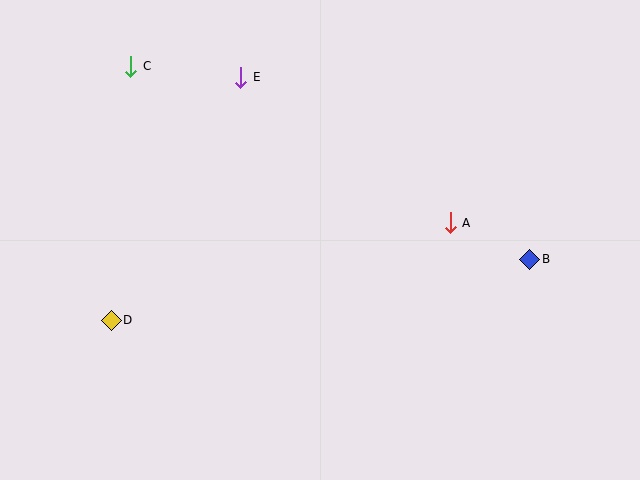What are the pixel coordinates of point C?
Point C is at (131, 66).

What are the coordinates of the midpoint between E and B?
The midpoint between E and B is at (385, 168).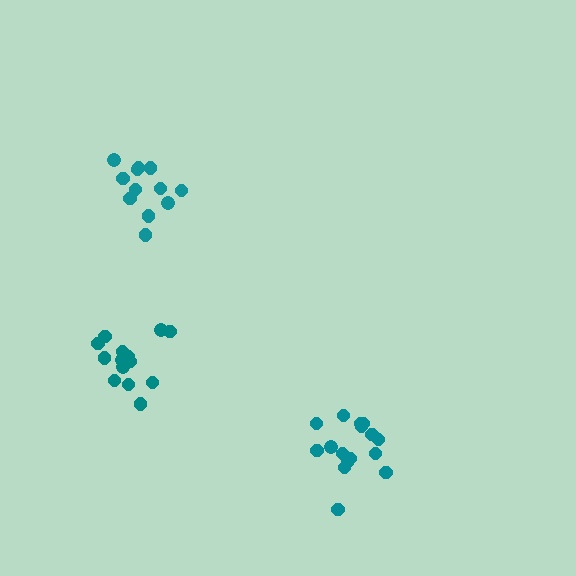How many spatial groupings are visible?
There are 3 spatial groupings.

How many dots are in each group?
Group 1: 12 dots, Group 2: 16 dots, Group 3: 14 dots (42 total).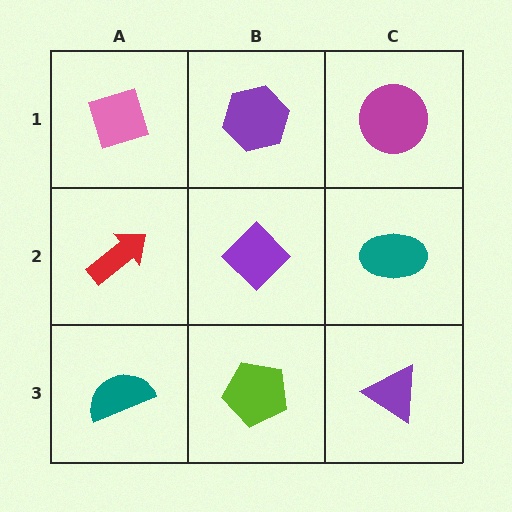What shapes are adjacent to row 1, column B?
A purple diamond (row 2, column B), a pink diamond (row 1, column A), a magenta circle (row 1, column C).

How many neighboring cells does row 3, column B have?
3.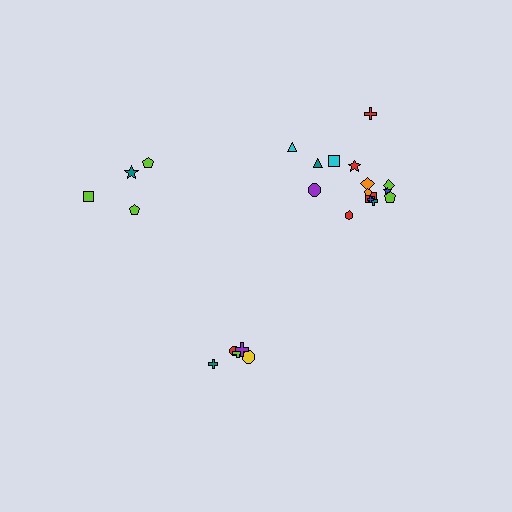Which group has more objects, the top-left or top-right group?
The top-right group.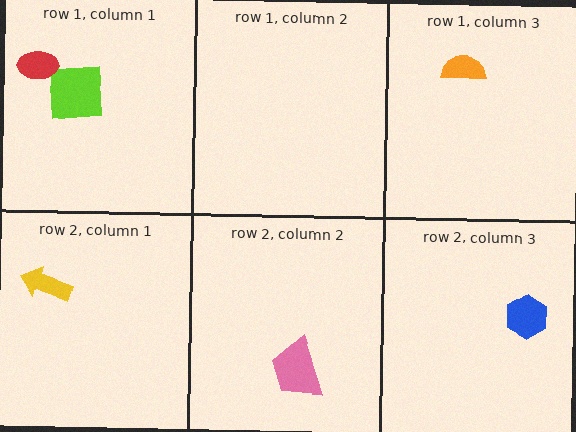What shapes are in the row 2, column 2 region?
The pink trapezoid.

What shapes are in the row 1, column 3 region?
The orange semicircle.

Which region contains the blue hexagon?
The row 2, column 3 region.